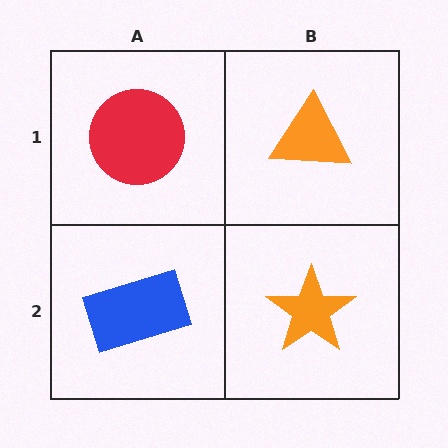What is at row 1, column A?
A red circle.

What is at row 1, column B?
An orange triangle.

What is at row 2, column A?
A blue rectangle.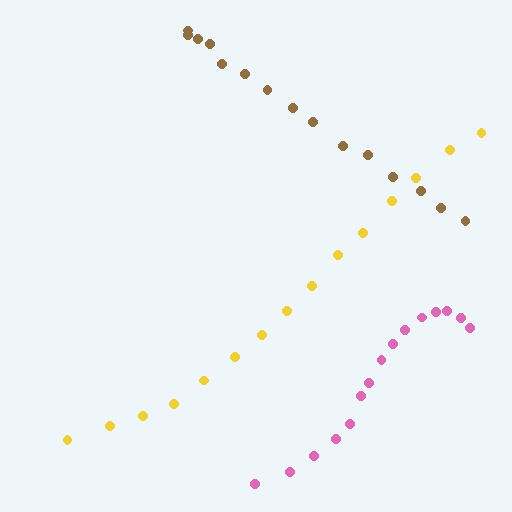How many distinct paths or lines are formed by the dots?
There are 3 distinct paths.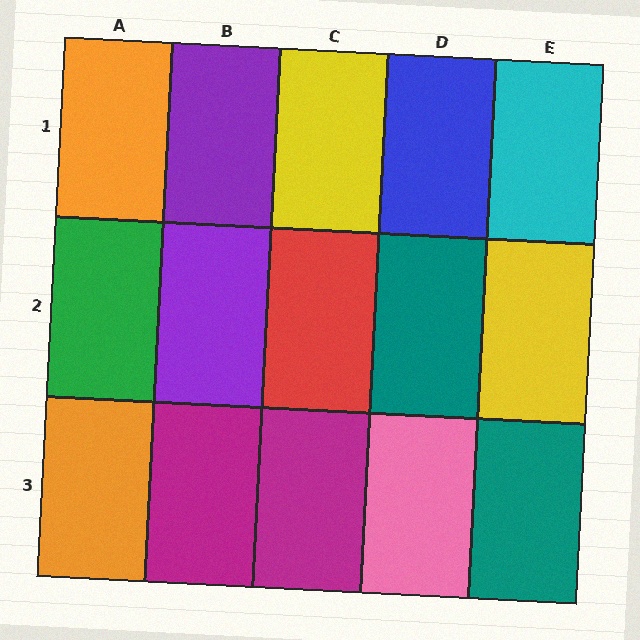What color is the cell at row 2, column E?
Yellow.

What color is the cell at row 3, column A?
Orange.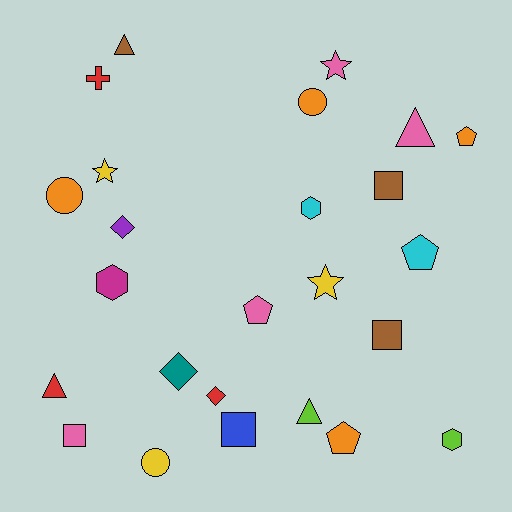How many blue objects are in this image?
There is 1 blue object.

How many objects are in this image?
There are 25 objects.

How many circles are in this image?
There are 3 circles.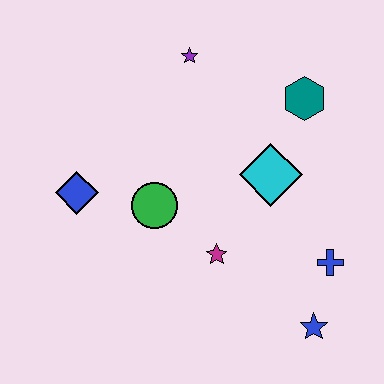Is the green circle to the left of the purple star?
Yes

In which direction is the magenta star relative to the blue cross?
The magenta star is to the left of the blue cross.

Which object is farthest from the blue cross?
The blue diamond is farthest from the blue cross.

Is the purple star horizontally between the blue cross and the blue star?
No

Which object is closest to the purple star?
The teal hexagon is closest to the purple star.